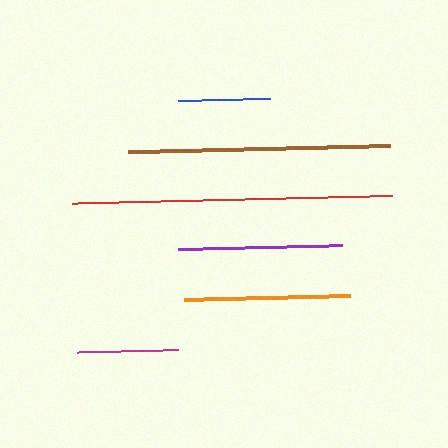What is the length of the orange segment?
The orange segment is approximately 166 pixels long.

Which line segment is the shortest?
The blue line is the shortest at approximately 92 pixels.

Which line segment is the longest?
The red line is the longest at approximately 320 pixels.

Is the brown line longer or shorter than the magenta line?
The brown line is longer than the magenta line.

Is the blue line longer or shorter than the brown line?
The brown line is longer than the blue line.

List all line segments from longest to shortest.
From longest to shortest: red, brown, orange, purple, magenta, blue.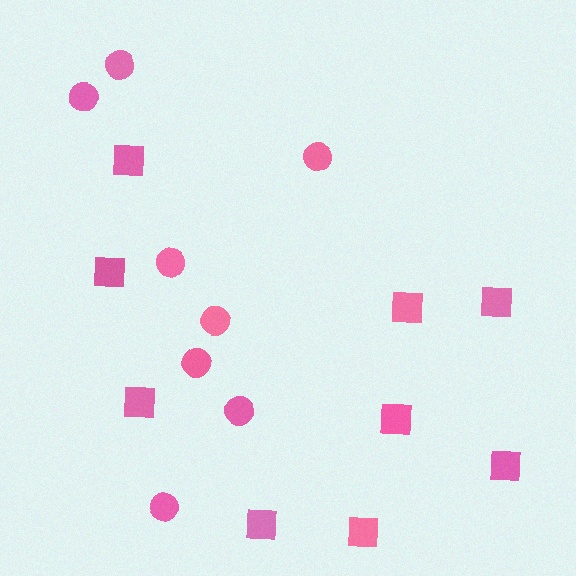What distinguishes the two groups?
There are 2 groups: one group of squares (9) and one group of circles (8).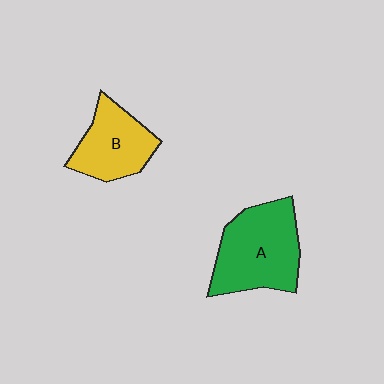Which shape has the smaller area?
Shape B (yellow).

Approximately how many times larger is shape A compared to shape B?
Approximately 1.4 times.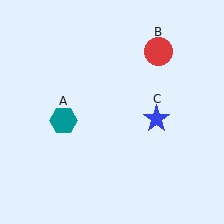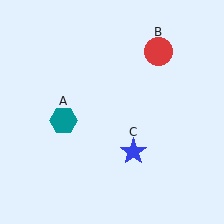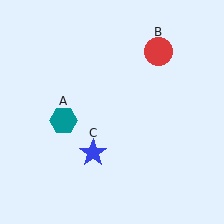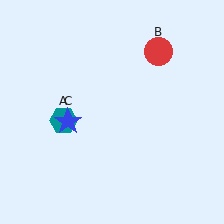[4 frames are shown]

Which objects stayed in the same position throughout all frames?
Teal hexagon (object A) and red circle (object B) remained stationary.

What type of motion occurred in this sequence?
The blue star (object C) rotated clockwise around the center of the scene.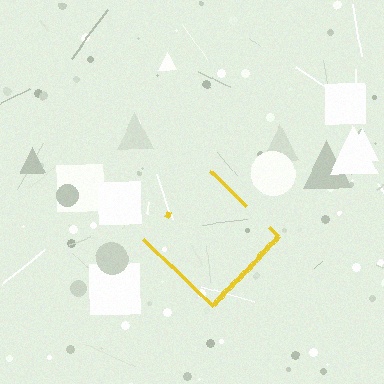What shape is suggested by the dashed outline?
The dashed outline suggests a diamond.